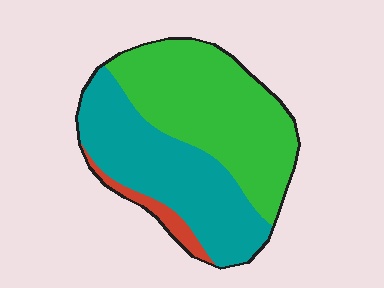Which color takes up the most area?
Green, at roughly 50%.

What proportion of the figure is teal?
Teal takes up about two fifths (2/5) of the figure.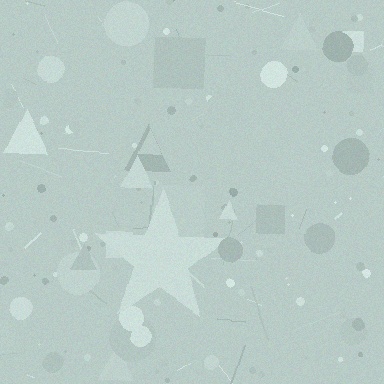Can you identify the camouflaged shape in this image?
The camouflaged shape is a star.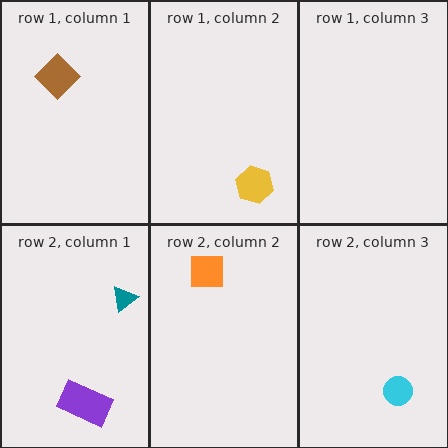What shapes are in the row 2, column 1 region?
The purple rectangle, the teal triangle.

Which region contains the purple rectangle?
The row 2, column 1 region.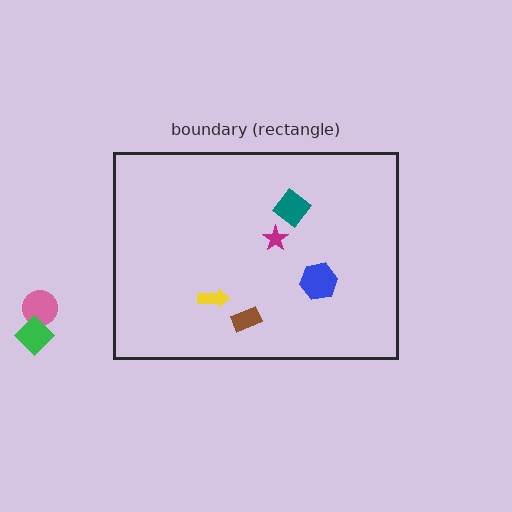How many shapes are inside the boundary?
5 inside, 2 outside.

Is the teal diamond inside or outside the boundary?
Inside.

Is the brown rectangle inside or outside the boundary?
Inside.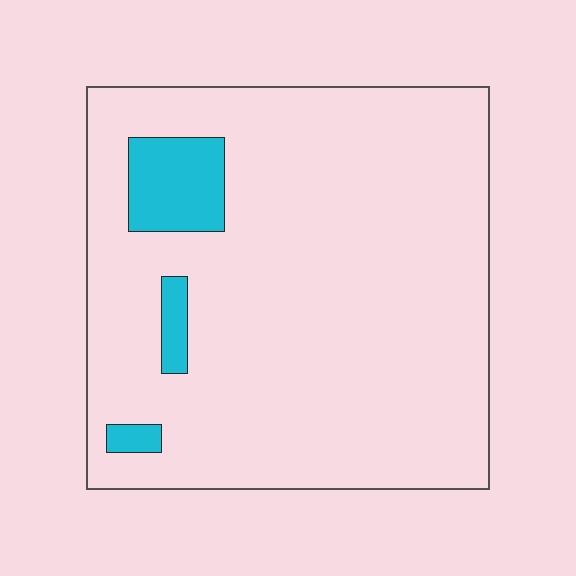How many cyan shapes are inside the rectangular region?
3.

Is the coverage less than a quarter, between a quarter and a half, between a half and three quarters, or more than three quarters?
Less than a quarter.